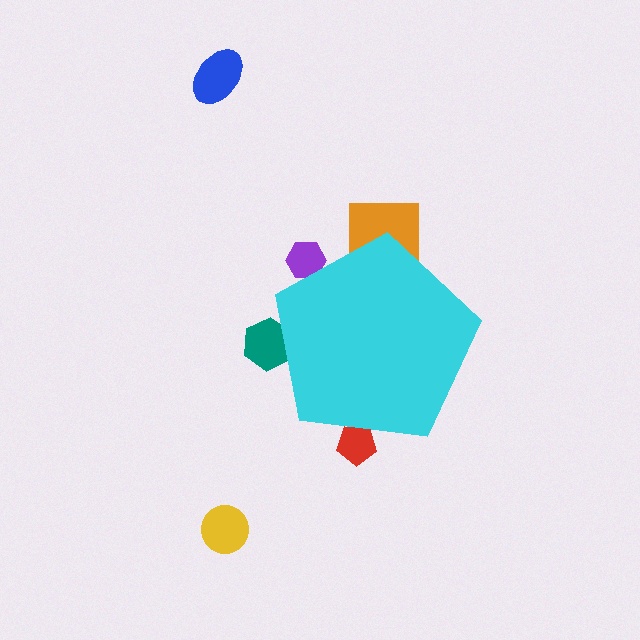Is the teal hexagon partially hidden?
Yes, the teal hexagon is partially hidden behind the cyan pentagon.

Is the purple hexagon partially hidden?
Yes, the purple hexagon is partially hidden behind the cyan pentagon.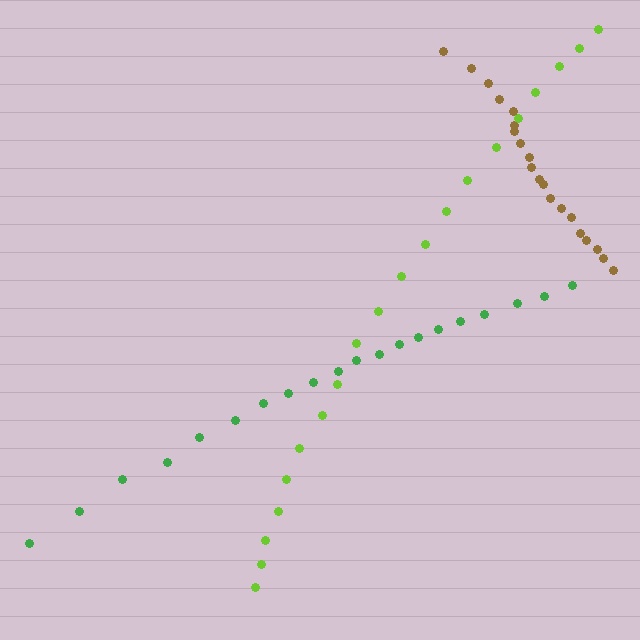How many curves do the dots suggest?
There are 3 distinct paths.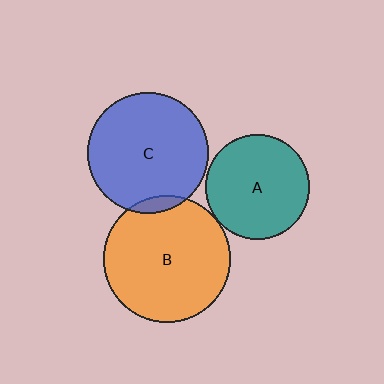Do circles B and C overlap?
Yes.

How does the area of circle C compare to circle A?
Approximately 1.3 times.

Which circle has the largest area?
Circle B (orange).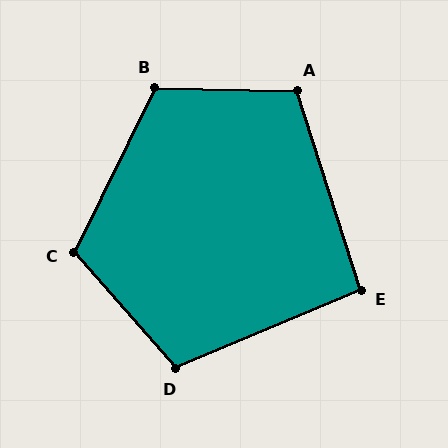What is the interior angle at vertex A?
Approximately 109 degrees (obtuse).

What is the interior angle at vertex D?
Approximately 108 degrees (obtuse).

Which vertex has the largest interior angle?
B, at approximately 115 degrees.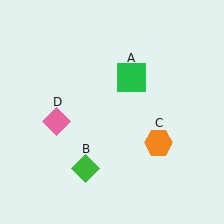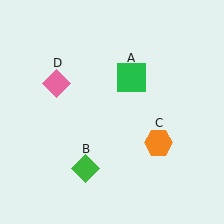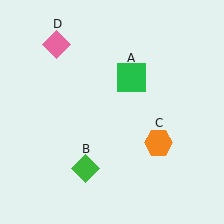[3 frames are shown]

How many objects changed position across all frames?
1 object changed position: pink diamond (object D).